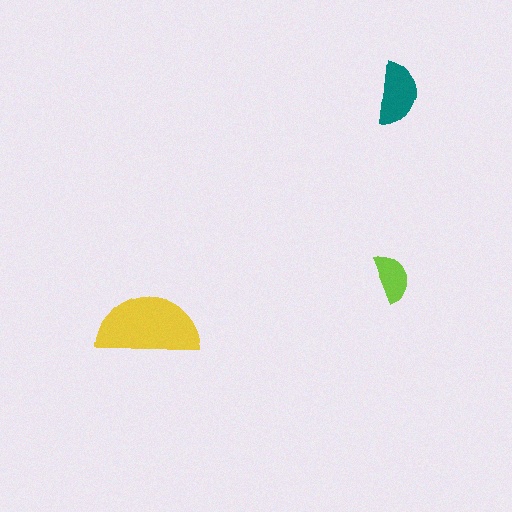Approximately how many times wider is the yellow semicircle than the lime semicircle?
About 2 times wider.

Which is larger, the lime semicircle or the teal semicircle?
The teal one.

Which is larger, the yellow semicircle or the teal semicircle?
The yellow one.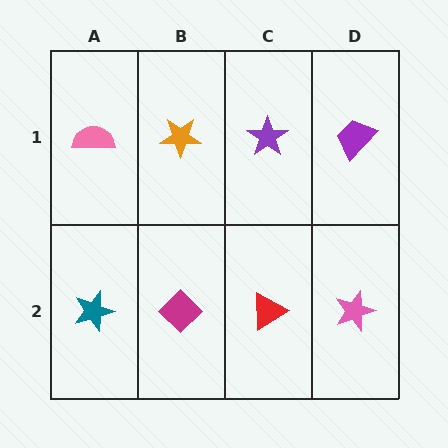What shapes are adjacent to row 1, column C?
A red triangle (row 2, column C), an orange star (row 1, column B), a purple trapezoid (row 1, column D).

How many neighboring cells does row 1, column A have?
2.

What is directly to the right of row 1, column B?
A purple star.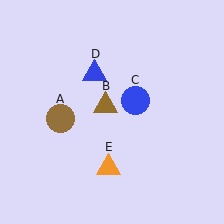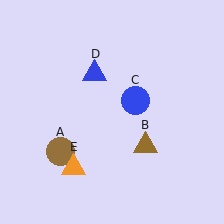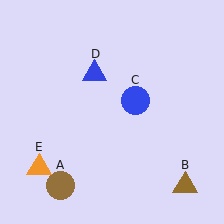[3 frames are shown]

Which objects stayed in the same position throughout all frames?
Blue circle (object C) and blue triangle (object D) remained stationary.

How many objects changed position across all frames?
3 objects changed position: brown circle (object A), brown triangle (object B), orange triangle (object E).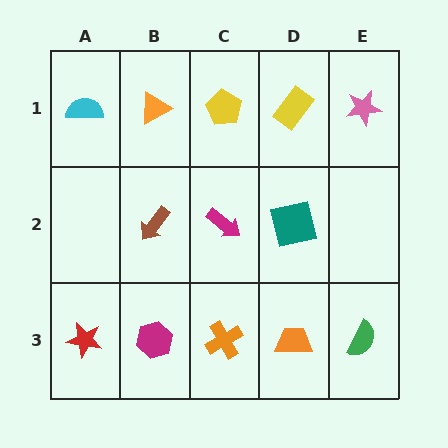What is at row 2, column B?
A brown arrow.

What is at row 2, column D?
A teal square.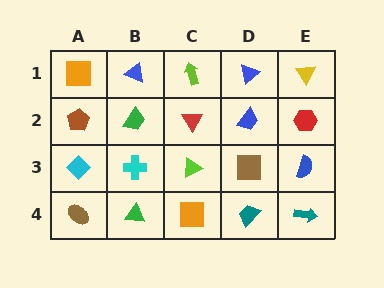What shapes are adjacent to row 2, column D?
A blue triangle (row 1, column D), a brown square (row 3, column D), a red triangle (row 2, column C), a red hexagon (row 2, column E).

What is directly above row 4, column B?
A cyan cross.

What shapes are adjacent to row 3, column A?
A brown pentagon (row 2, column A), a brown ellipse (row 4, column A), a cyan cross (row 3, column B).